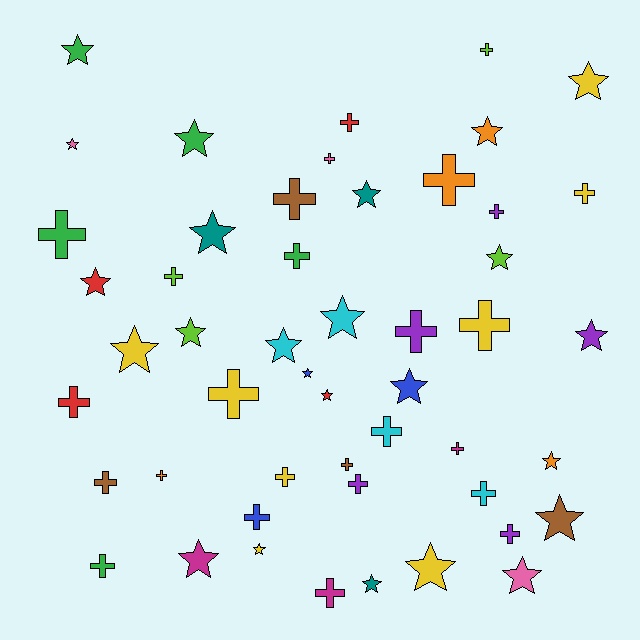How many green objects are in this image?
There are 5 green objects.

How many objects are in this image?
There are 50 objects.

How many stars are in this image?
There are 24 stars.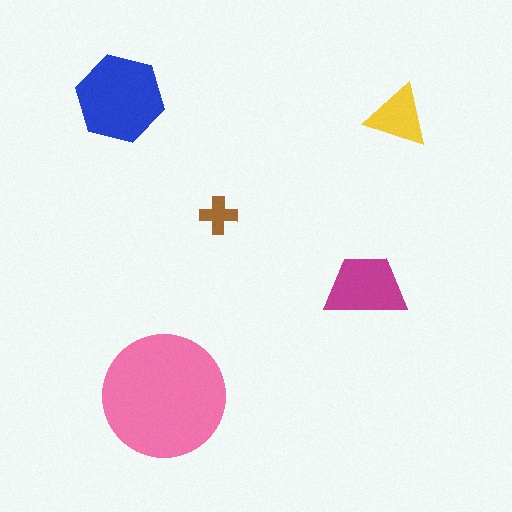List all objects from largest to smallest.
The pink circle, the blue hexagon, the magenta trapezoid, the yellow triangle, the brown cross.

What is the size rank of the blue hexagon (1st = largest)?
2nd.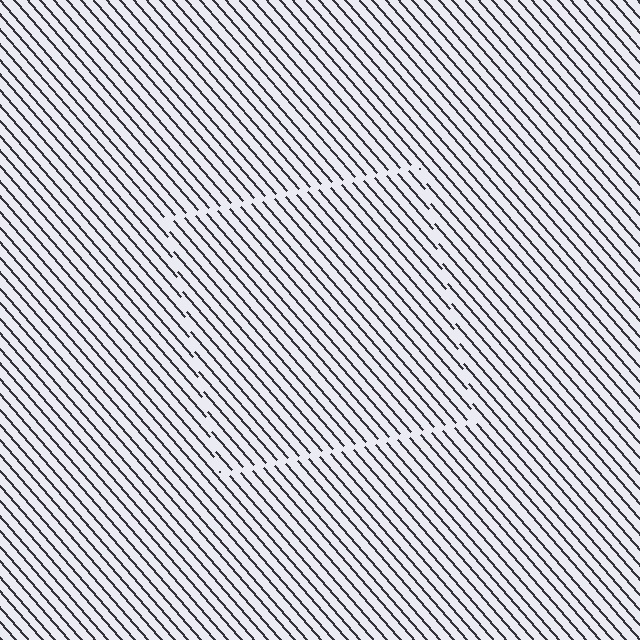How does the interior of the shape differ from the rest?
The interior of the shape contains the same grating, shifted by half a period — the contour is defined by the phase discontinuity where line-ends from the inner and outer gratings abut.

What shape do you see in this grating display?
An illusory square. The interior of the shape contains the same grating, shifted by half a period — the contour is defined by the phase discontinuity where line-ends from the inner and outer gratings abut.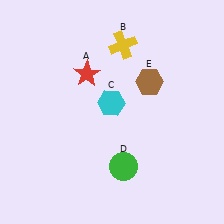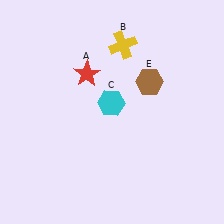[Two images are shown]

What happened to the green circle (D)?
The green circle (D) was removed in Image 2. It was in the bottom-right area of Image 1.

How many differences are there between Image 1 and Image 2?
There is 1 difference between the two images.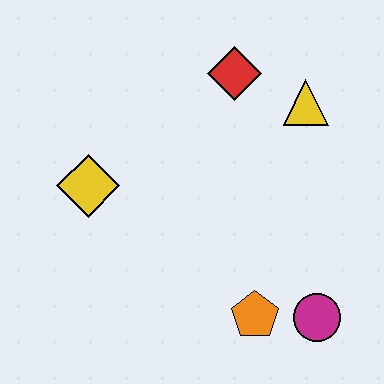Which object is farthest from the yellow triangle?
The yellow diamond is farthest from the yellow triangle.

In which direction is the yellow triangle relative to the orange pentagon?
The yellow triangle is above the orange pentagon.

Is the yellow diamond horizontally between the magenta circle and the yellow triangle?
No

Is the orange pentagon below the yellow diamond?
Yes